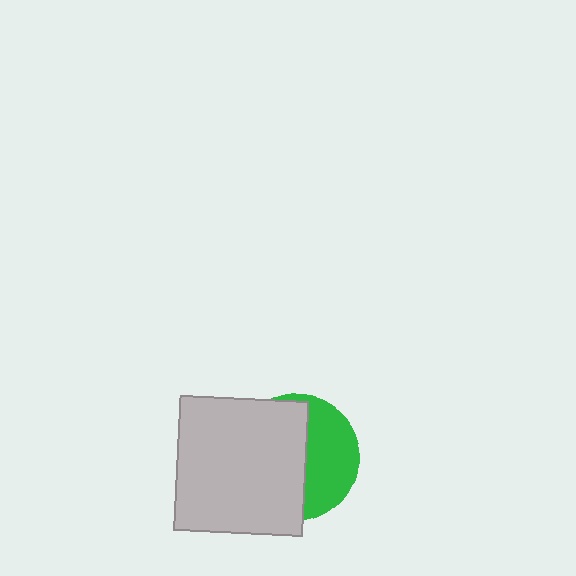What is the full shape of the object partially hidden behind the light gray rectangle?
The partially hidden object is a green circle.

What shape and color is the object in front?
The object in front is a light gray rectangle.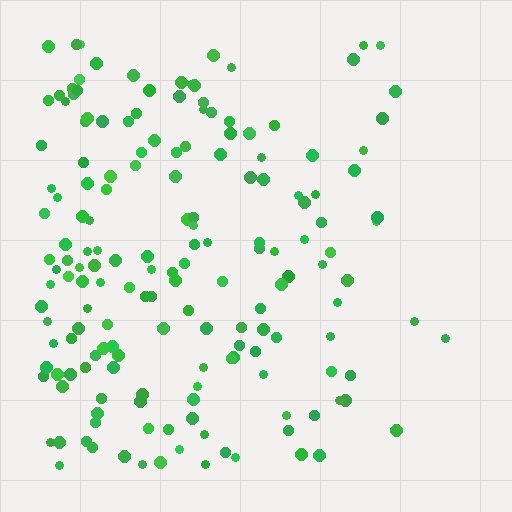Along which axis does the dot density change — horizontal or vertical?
Horizontal.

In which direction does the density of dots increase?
From right to left, with the left side densest.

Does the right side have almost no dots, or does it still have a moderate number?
Still a moderate number, just noticeably fewer than the left.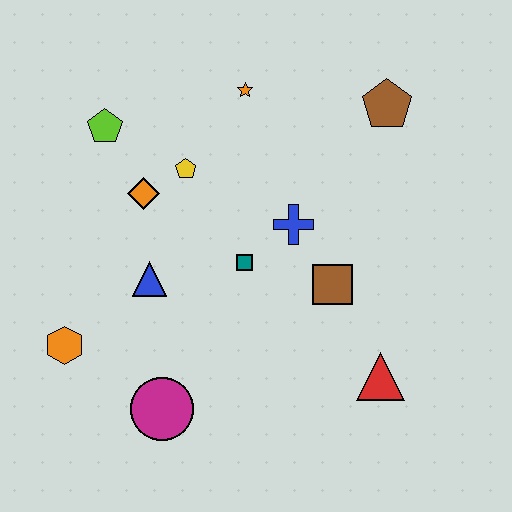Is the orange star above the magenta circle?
Yes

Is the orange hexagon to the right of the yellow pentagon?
No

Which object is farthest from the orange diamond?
The red triangle is farthest from the orange diamond.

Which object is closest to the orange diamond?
The yellow pentagon is closest to the orange diamond.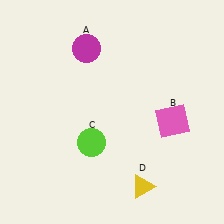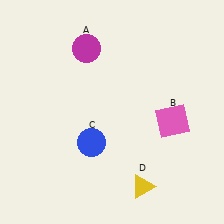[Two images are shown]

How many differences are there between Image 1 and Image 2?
There is 1 difference between the two images.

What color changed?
The circle (C) changed from lime in Image 1 to blue in Image 2.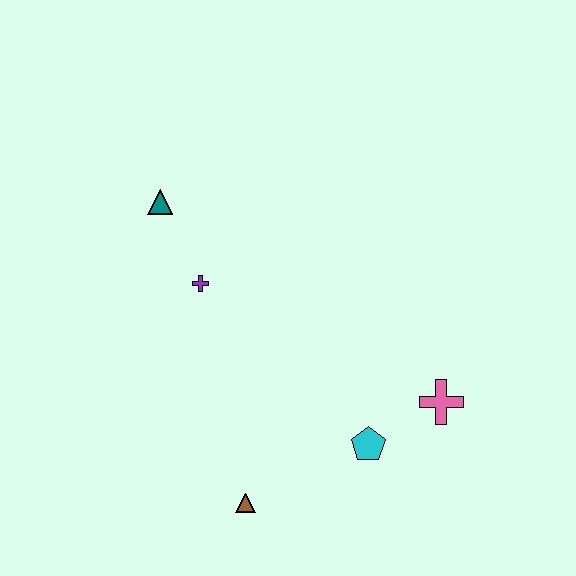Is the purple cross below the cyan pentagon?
No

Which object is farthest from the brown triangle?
The teal triangle is farthest from the brown triangle.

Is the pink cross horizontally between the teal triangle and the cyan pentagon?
No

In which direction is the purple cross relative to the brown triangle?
The purple cross is above the brown triangle.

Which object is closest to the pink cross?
The cyan pentagon is closest to the pink cross.